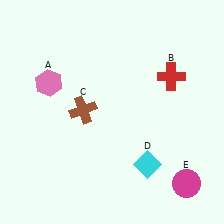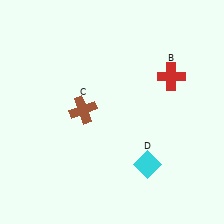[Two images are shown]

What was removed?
The magenta circle (E), the pink hexagon (A) were removed in Image 2.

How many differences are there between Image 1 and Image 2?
There are 2 differences between the two images.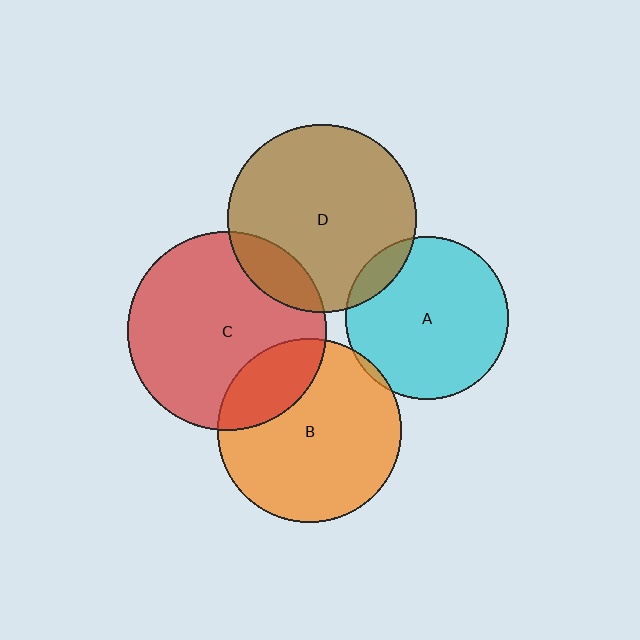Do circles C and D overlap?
Yes.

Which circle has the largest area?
Circle C (red).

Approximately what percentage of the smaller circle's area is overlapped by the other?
Approximately 15%.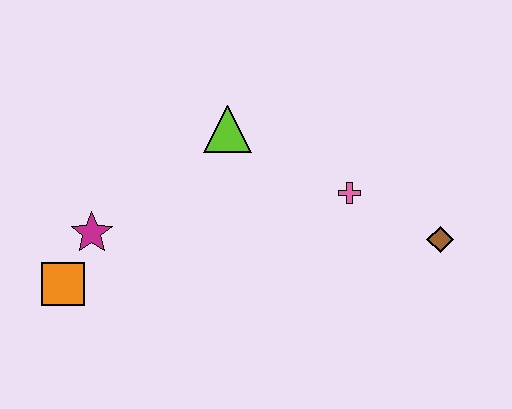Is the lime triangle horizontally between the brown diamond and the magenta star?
Yes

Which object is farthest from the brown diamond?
The orange square is farthest from the brown diamond.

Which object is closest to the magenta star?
The orange square is closest to the magenta star.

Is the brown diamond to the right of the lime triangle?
Yes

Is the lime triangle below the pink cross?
No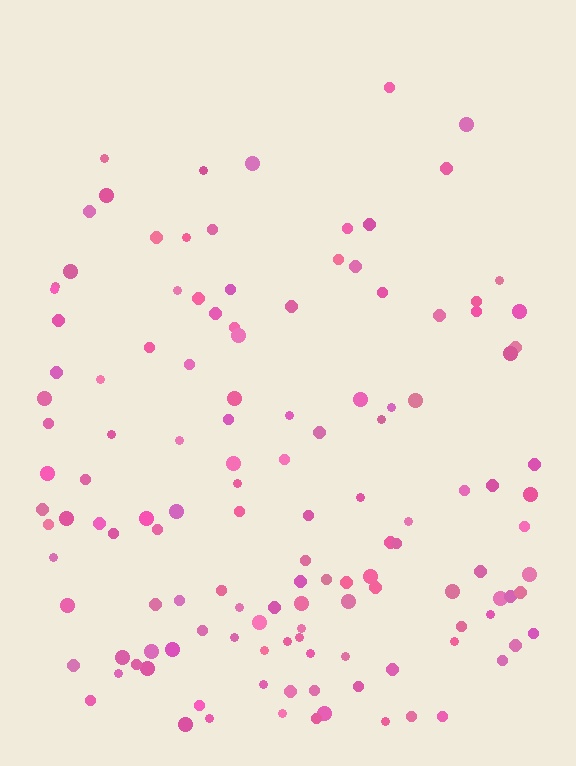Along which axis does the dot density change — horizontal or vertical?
Vertical.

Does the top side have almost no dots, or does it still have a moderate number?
Still a moderate number, just noticeably fewer than the bottom.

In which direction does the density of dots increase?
From top to bottom, with the bottom side densest.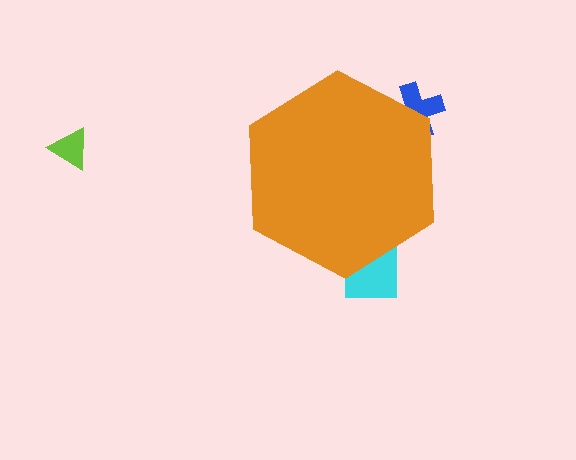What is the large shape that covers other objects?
An orange hexagon.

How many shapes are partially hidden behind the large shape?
2 shapes are partially hidden.